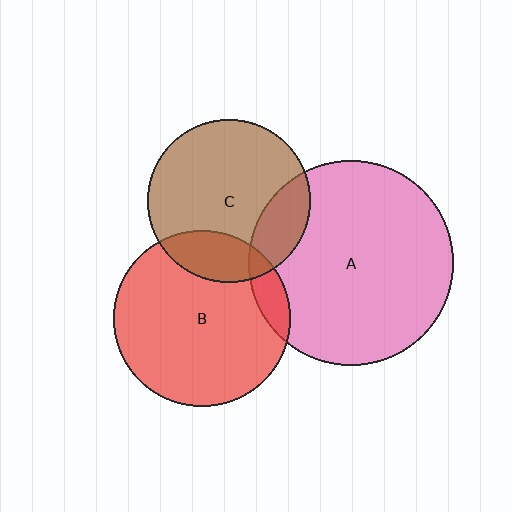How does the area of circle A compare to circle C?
Approximately 1.6 times.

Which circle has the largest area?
Circle A (pink).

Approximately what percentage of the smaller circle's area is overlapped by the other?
Approximately 10%.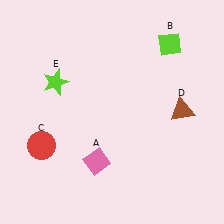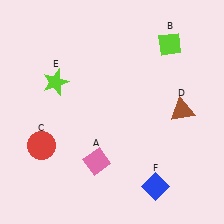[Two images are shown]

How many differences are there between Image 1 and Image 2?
There is 1 difference between the two images.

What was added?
A blue diamond (F) was added in Image 2.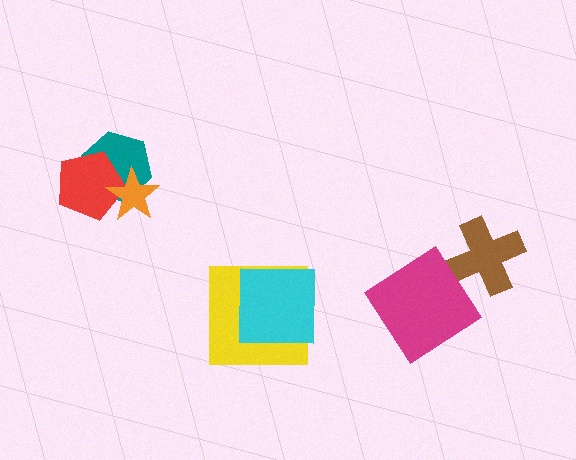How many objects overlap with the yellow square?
1 object overlaps with the yellow square.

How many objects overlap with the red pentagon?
2 objects overlap with the red pentagon.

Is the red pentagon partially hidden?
Yes, it is partially covered by another shape.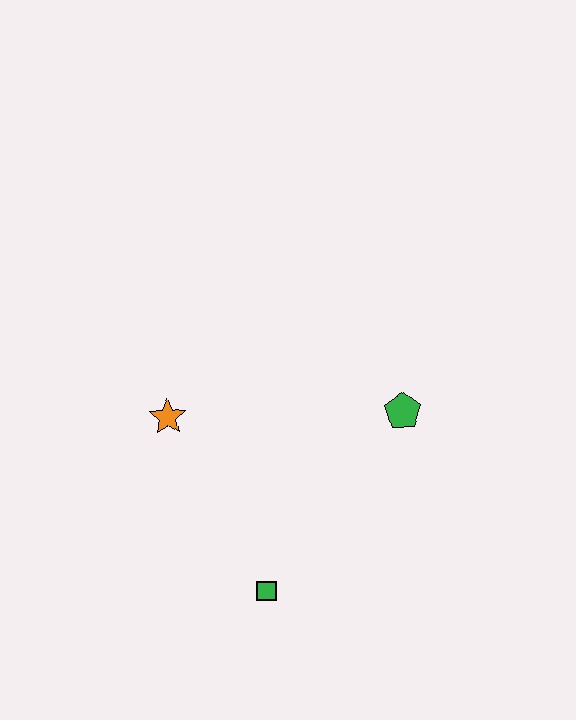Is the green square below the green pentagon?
Yes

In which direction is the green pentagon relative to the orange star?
The green pentagon is to the right of the orange star.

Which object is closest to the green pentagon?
The green square is closest to the green pentagon.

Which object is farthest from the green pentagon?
The orange star is farthest from the green pentagon.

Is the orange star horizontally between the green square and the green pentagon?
No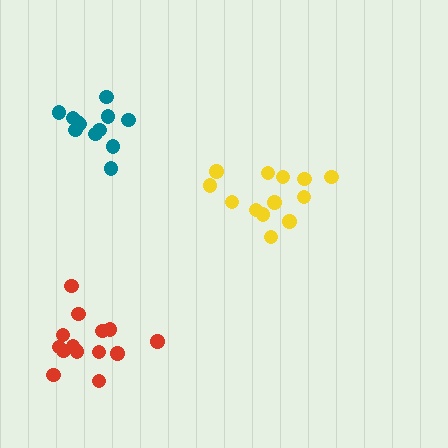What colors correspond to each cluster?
The clusters are colored: red, yellow, teal.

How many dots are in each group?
Group 1: 14 dots, Group 2: 13 dots, Group 3: 12 dots (39 total).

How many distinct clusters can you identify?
There are 3 distinct clusters.